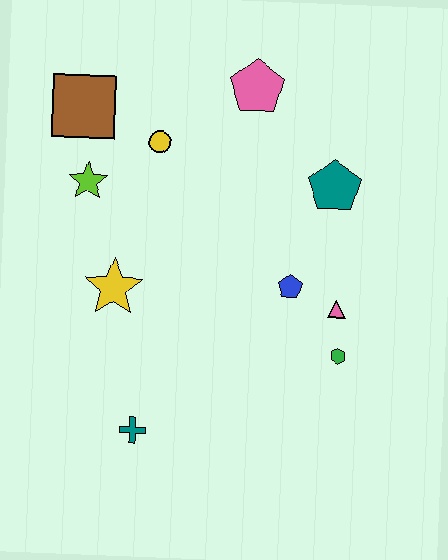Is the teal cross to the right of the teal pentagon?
No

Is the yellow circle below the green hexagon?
No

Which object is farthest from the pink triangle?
The brown square is farthest from the pink triangle.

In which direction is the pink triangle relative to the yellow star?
The pink triangle is to the right of the yellow star.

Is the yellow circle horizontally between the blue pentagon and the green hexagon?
No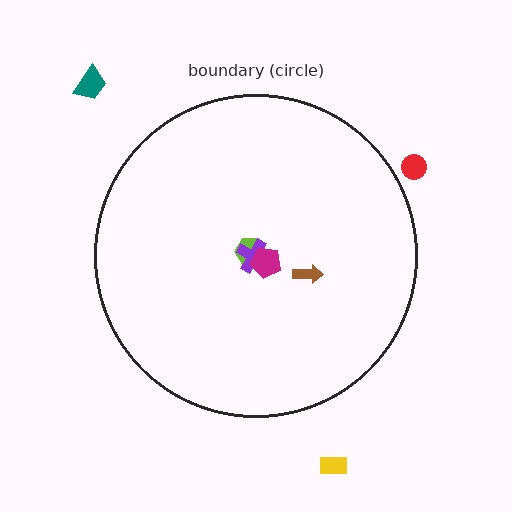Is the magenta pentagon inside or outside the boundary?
Inside.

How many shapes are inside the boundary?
4 inside, 3 outside.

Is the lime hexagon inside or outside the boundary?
Inside.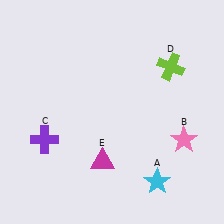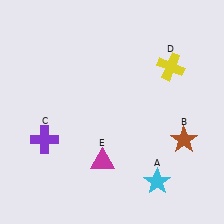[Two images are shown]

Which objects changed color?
B changed from pink to brown. D changed from lime to yellow.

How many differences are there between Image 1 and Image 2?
There are 2 differences between the two images.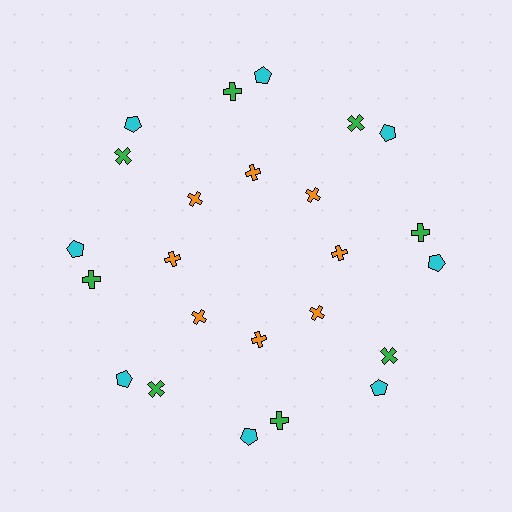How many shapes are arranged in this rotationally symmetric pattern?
There are 24 shapes, arranged in 8 groups of 3.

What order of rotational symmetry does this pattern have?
This pattern has 8-fold rotational symmetry.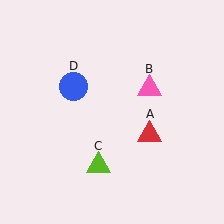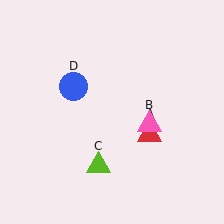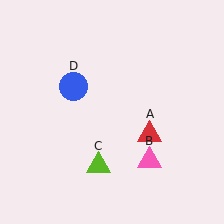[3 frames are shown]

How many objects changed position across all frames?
1 object changed position: pink triangle (object B).